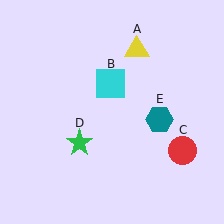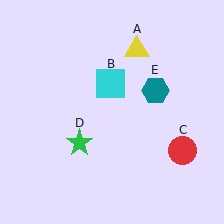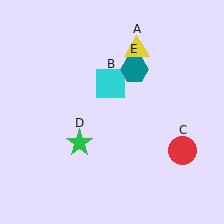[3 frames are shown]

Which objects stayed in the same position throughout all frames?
Yellow triangle (object A) and cyan square (object B) and red circle (object C) and green star (object D) remained stationary.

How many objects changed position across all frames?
1 object changed position: teal hexagon (object E).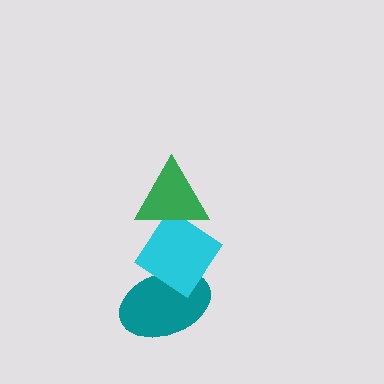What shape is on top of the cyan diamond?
The green triangle is on top of the cyan diamond.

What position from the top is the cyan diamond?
The cyan diamond is 2nd from the top.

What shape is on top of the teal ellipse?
The cyan diamond is on top of the teal ellipse.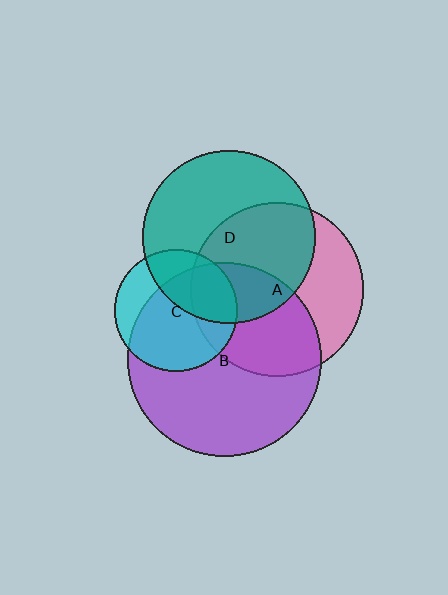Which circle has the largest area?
Circle B (purple).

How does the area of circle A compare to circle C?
Approximately 2.0 times.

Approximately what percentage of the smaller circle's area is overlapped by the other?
Approximately 45%.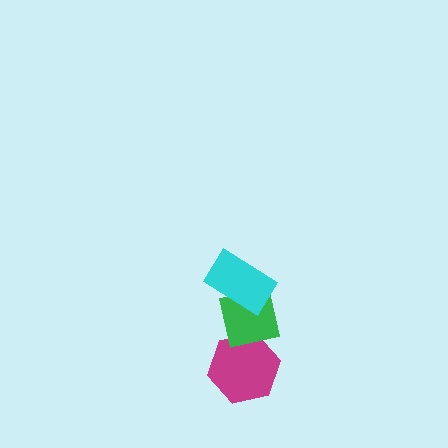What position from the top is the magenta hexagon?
The magenta hexagon is 3rd from the top.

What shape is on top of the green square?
The cyan rectangle is on top of the green square.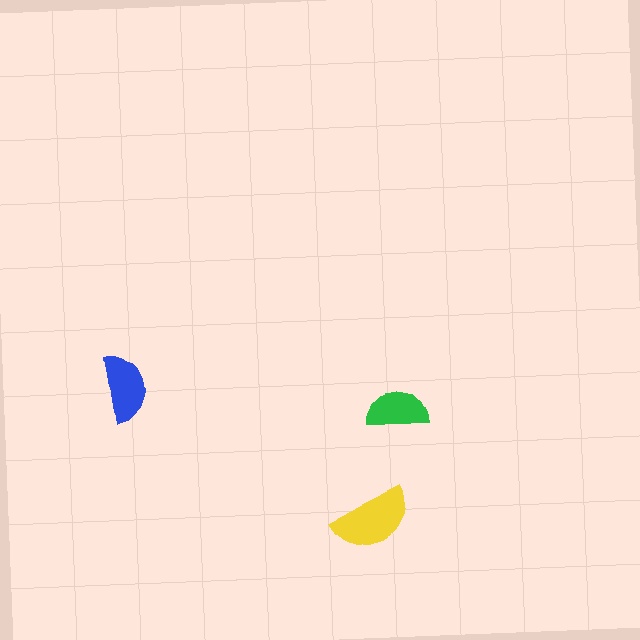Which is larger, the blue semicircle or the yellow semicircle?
The yellow one.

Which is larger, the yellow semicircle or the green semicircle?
The yellow one.